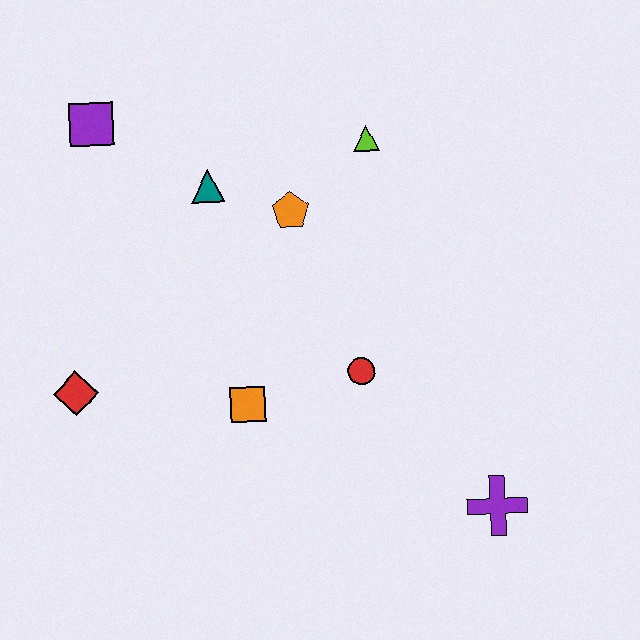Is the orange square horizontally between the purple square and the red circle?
Yes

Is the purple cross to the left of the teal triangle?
No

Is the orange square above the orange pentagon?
No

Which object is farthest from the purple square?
The purple cross is farthest from the purple square.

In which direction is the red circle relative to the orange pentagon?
The red circle is below the orange pentagon.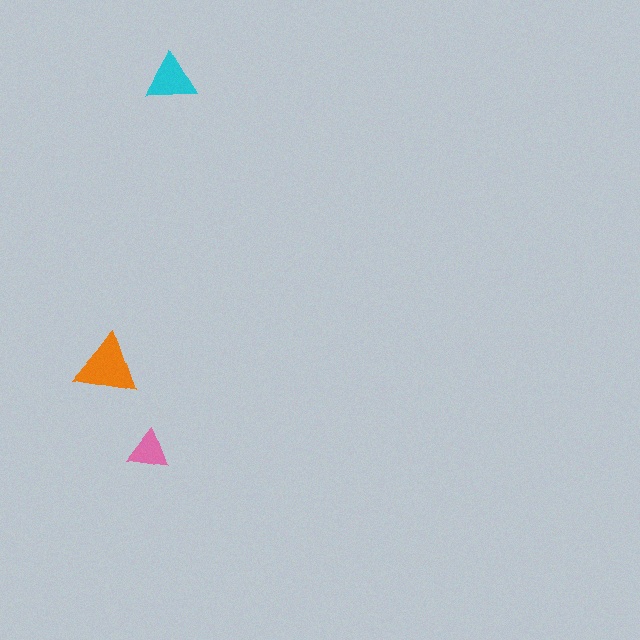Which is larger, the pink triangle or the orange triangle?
The orange one.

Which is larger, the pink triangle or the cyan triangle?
The cyan one.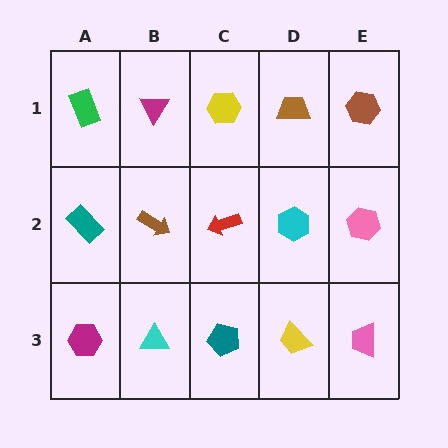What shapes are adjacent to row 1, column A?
A teal rectangle (row 2, column A), a magenta triangle (row 1, column B).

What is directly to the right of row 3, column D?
A pink trapezoid.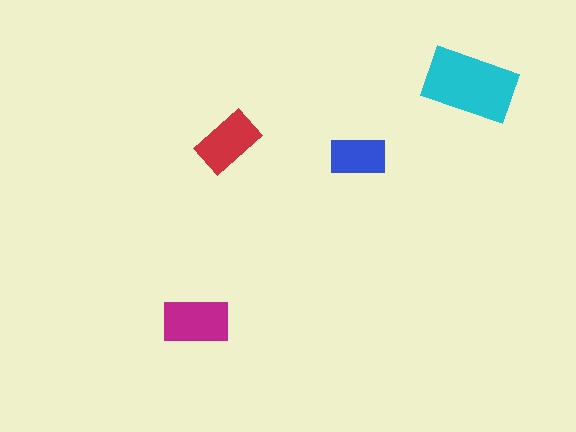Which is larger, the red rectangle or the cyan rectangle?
The cyan one.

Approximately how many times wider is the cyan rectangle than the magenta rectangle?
About 1.5 times wider.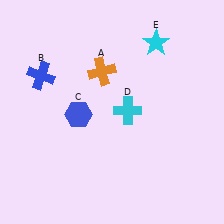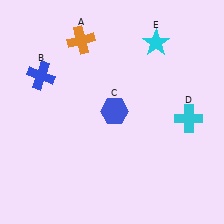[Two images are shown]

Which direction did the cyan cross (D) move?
The cyan cross (D) moved right.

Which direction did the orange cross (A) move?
The orange cross (A) moved up.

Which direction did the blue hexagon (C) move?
The blue hexagon (C) moved right.